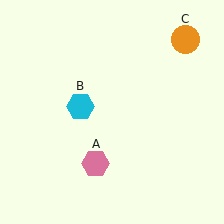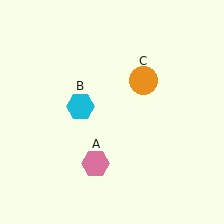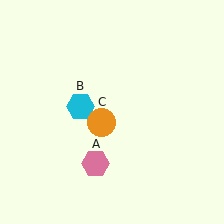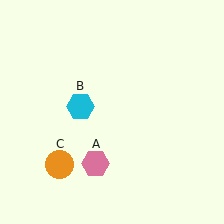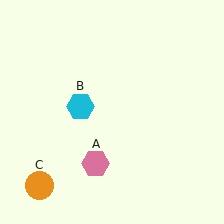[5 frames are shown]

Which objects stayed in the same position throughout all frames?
Pink hexagon (object A) and cyan hexagon (object B) remained stationary.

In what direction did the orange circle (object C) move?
The orange circle (object C) moved down and to the left.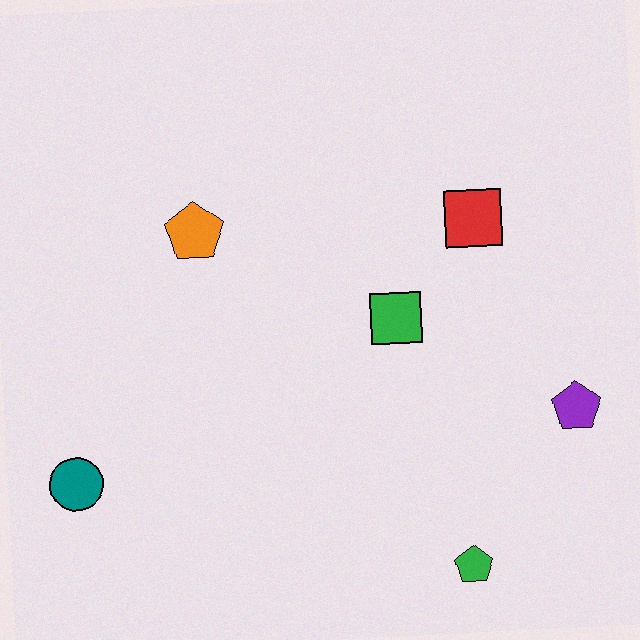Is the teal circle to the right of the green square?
No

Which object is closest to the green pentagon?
The purple pentagon is closest to the green pentagon.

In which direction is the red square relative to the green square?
The red square is above the green square.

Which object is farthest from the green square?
The teal circle is farthest from the green square.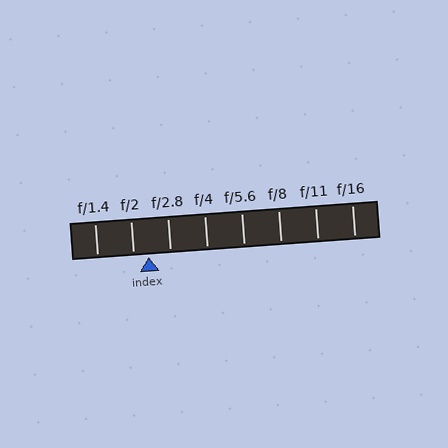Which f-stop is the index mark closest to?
The index mark is closest to f/2.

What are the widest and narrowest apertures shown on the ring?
The widest aperture shown is f/1.4 and the narrowest is f/16.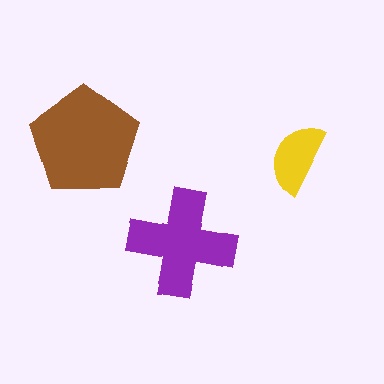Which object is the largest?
The brown pentagon.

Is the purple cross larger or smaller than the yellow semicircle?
Larger.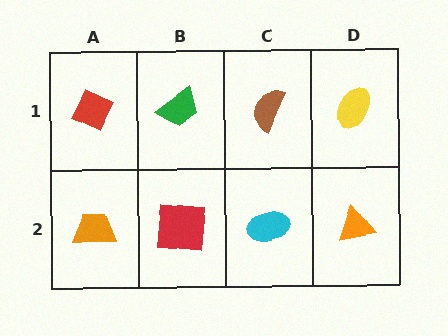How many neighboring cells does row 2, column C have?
3.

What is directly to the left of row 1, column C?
A green trapezoid.